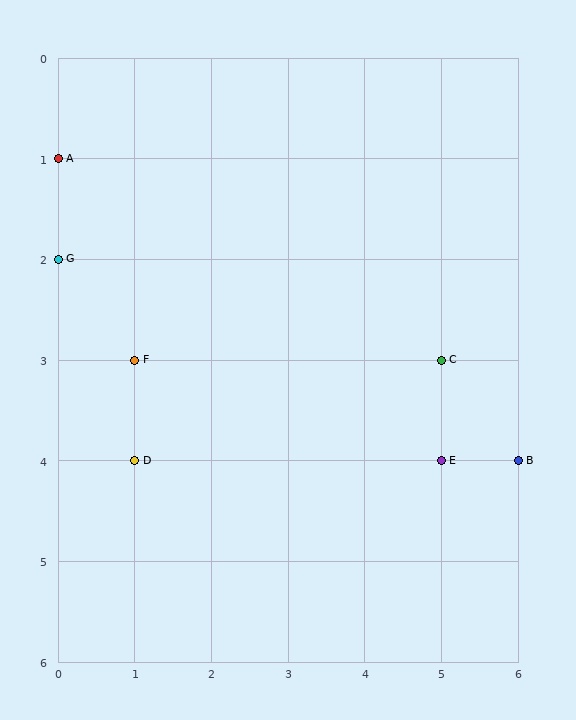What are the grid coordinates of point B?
Point B is at grid coordinates (6, 4).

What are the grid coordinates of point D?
Point D is at grid coordinates (1, 4).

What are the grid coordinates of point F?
Point F is at grid coordinates (1, 3).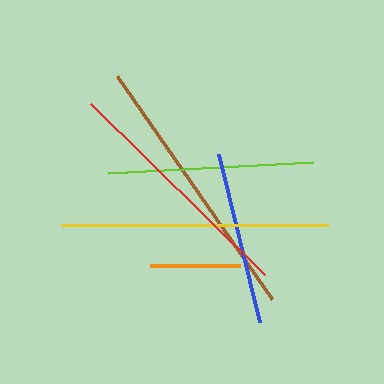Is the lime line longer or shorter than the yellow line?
The yellow line is longer than the lime line.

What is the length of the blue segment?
The blue segment is approximately 174 pixels long.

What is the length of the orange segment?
The orange segment is approximately 90 pixels long.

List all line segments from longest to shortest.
From longest to shortest: brown, yellow, red, lime, blue, orange.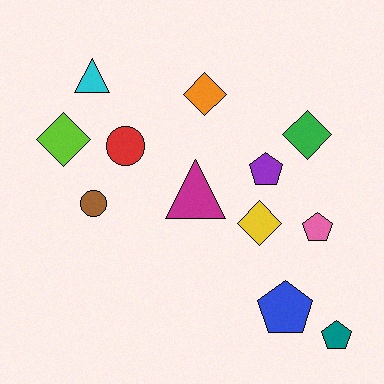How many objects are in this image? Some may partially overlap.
There are 12 objects.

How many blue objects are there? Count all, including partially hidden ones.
There is 1 blue object.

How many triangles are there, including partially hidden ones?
There are 2 triangles.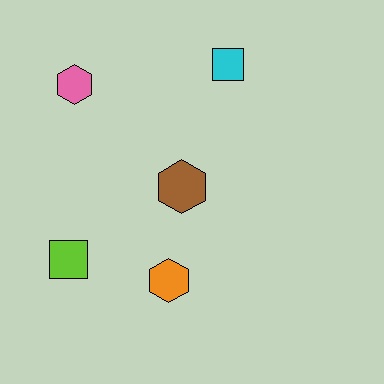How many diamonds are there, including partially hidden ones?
There are no diamonds.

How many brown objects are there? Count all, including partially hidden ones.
There is 1 brown object.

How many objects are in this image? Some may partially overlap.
There are 5 objects.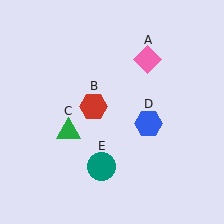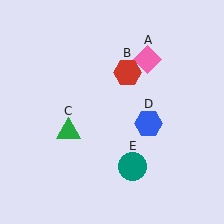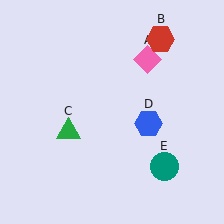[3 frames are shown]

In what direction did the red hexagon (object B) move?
The red hexagon (object B) moved up and to the right.